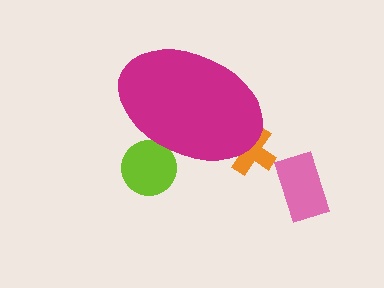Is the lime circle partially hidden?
Yes, the lime circle is partially hidden behind the magenta ellipse.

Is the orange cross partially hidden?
Yes, the orange cross is partially hidden behind the magenta ellipse.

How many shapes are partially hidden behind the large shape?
2 shapes are partially hidden.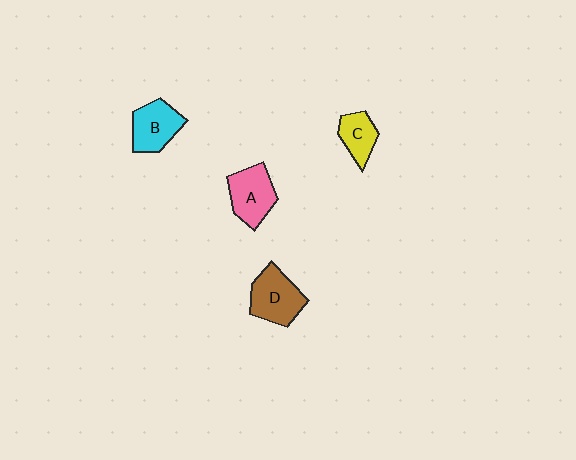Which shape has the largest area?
Shape D (brown).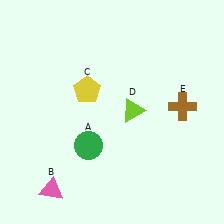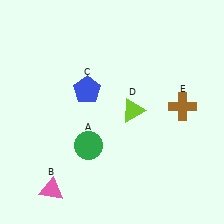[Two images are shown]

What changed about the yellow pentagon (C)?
In Image 1, C is yellow. In Image 2, it changed to blue.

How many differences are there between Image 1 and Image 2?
There is 1 difference between the two images.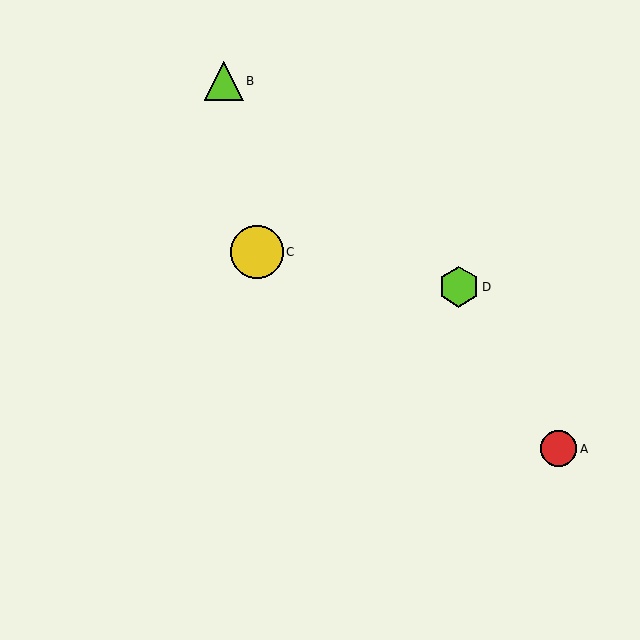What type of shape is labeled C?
Shape C is a yellow circle.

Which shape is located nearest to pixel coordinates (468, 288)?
The lime hexagon (labeled D) at (459, 287) is nearest to that location.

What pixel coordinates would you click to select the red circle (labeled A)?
Click at (559, 449) to select the red circle A.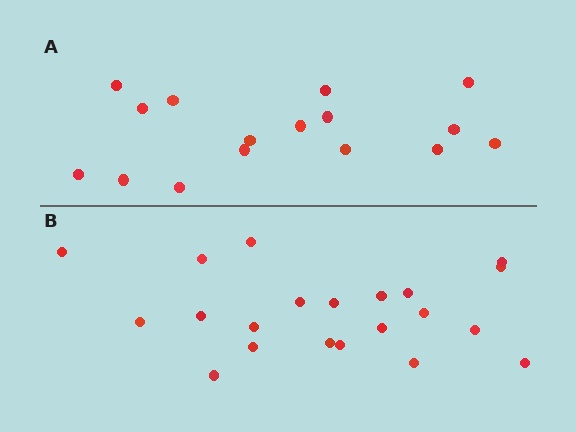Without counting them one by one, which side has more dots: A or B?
Region B (the bottom region) has more dots.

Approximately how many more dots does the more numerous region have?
Region B has about 5 more dots than region A.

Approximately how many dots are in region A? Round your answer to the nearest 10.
About 20 dots. (The exact count is 16, which rounds to 20.)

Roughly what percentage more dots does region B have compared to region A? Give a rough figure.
About 30% more.